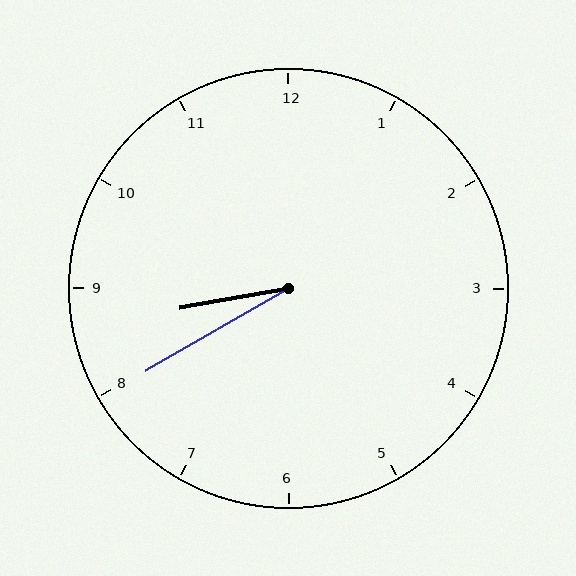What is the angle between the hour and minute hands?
Approximately 20 degrees.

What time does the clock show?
8:40.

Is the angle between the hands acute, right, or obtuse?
It is acute.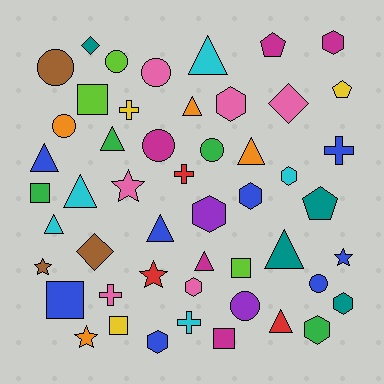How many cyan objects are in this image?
There are 5 cyan objects.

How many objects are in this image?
There are 50 objects.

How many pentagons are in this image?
There are 3 pentagons.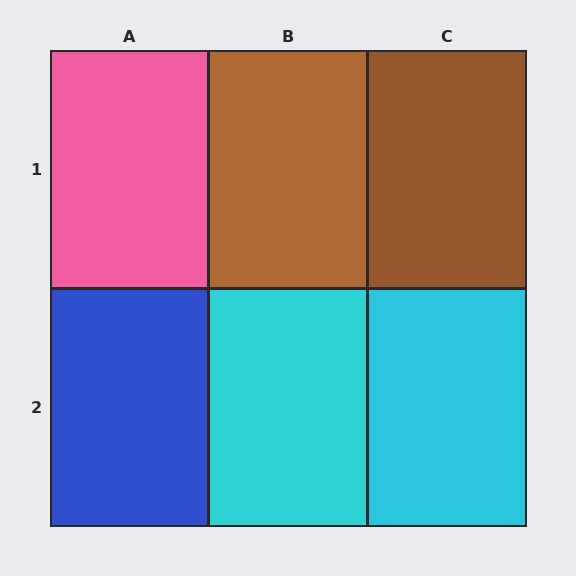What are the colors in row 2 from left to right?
Blue, cyan, cyan.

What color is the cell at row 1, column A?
Pink.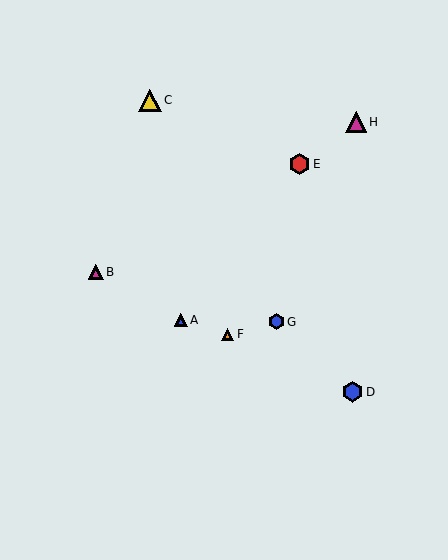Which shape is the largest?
The yellow triangle (labeled C) is the largest.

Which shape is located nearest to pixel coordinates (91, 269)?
The magenta triangle (labeled B) at (96, 272) is nearest to that location.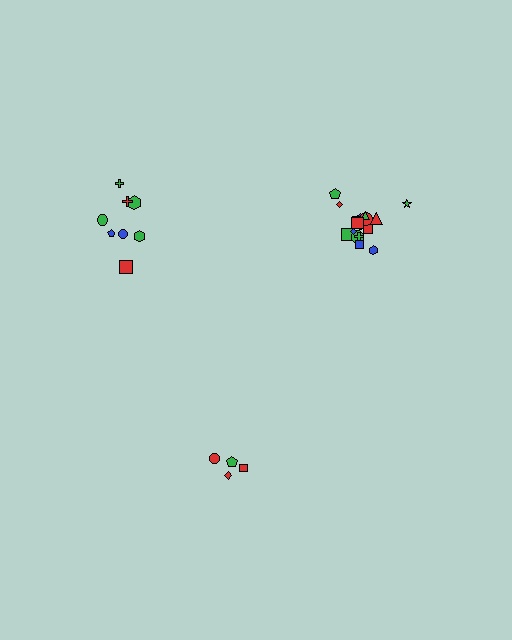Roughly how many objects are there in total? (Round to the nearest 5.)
Roughly 30 objects in total.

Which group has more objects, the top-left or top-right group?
The top-right group.